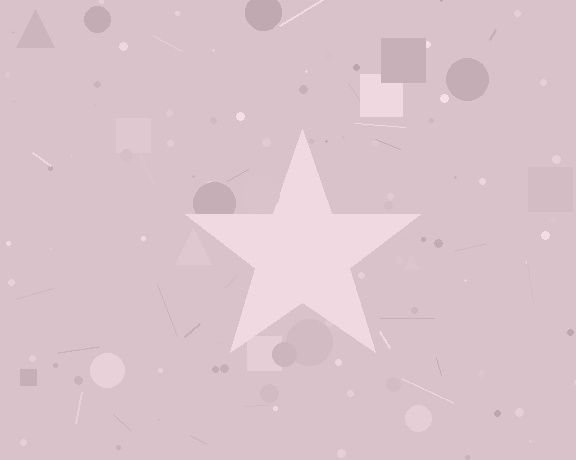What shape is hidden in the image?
A star is hidden in the image.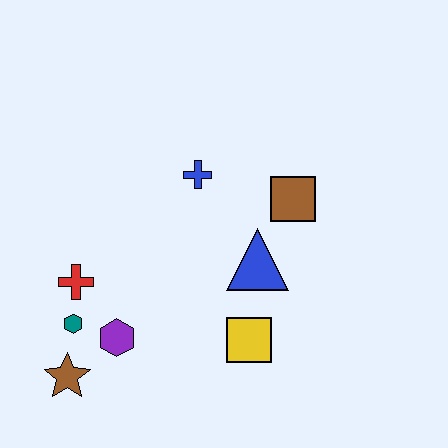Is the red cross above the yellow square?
Yes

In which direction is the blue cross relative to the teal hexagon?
The blue cross is above the teal hexagon.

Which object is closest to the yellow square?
The blue triangle is closest to the yellow square.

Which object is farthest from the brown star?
The brown square is farthest from the brown star.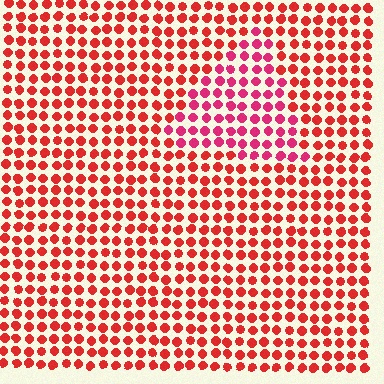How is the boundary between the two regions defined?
The boundary is defined purely by a slight shift in hue (about 26 degrees). Spacing, size, and orientation are identical on both sides.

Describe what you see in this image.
The image is filled with small red elements in a uniform arrangement. A triangle-shaped region is visible where the elements are tinted to a slightly different hue, forming a subtle color boundary.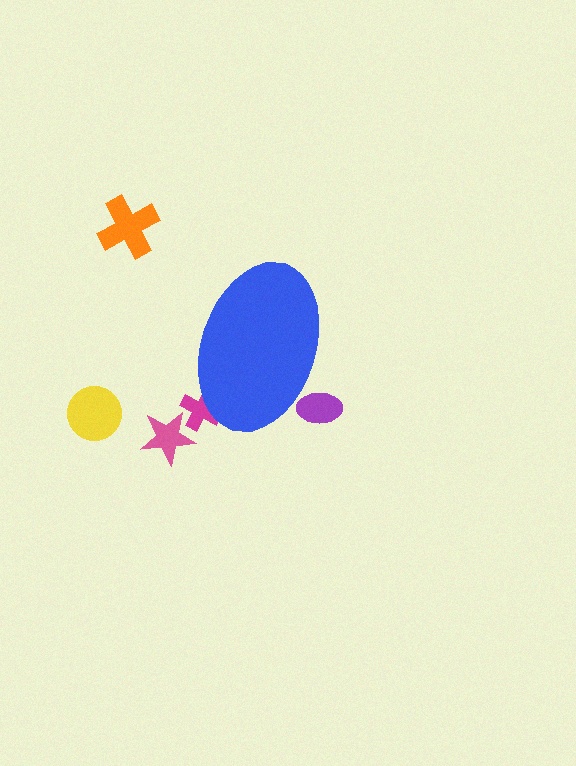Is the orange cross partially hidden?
No, the orange cross is fully visible.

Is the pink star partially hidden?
No, the pink star is fully visible.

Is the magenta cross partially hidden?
Yes, the magenta cross is partially hidden behind the blue ellipse.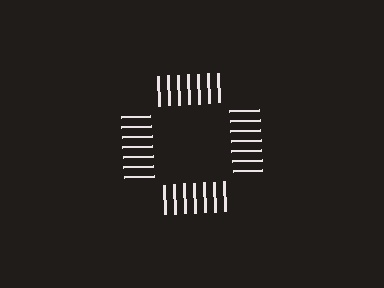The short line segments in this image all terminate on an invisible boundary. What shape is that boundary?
An illusory square — the line segments terminate on its edges but no continuous stroke is drawn.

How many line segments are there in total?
28 — 7 along each of the 4 edges.